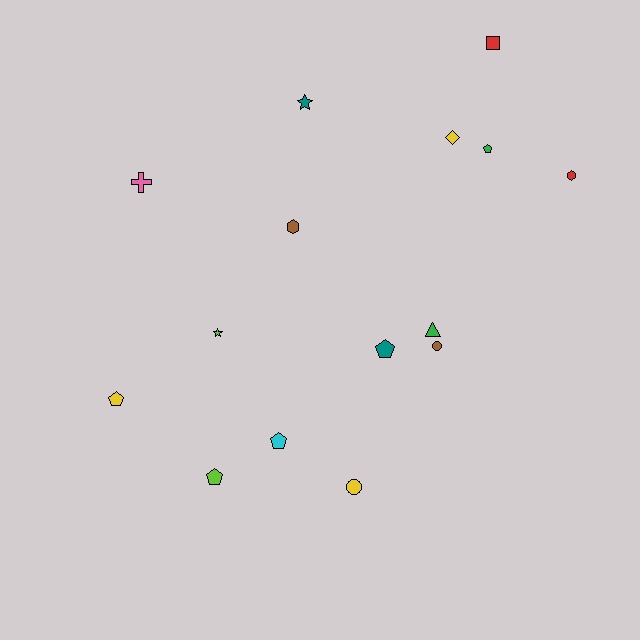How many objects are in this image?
There are 15 objects.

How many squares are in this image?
There is 1 square.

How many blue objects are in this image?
There are no blue objects.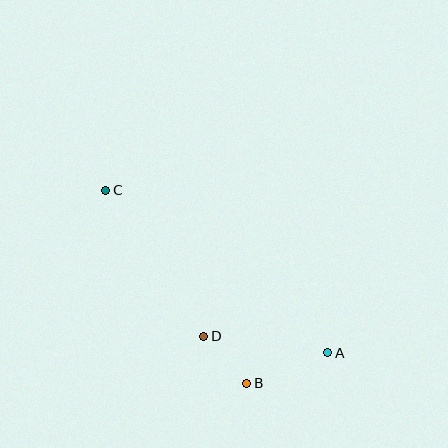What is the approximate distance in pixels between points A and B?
The distance between A and B is approximately 86 pixels.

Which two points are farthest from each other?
Points A and C are farthest from each other.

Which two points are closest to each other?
Points B and D are closest to each other.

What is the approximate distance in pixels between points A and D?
The distance between A and D is approximately 125 pixels.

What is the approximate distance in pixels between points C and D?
The distance between C and D is approximately 176 pixels.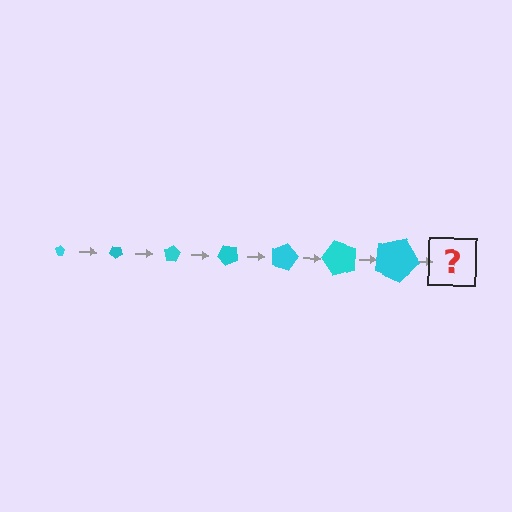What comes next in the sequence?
The next element should be a pentagon, larger than the previous one and rotated 280 degrees from the start.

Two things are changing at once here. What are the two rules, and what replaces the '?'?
The two rules are that the pentagon grows larger each step and it rotates 40 degrees each step. The '?' should be a pentagon, larger than the previous one and rotated 280 degrees from the start.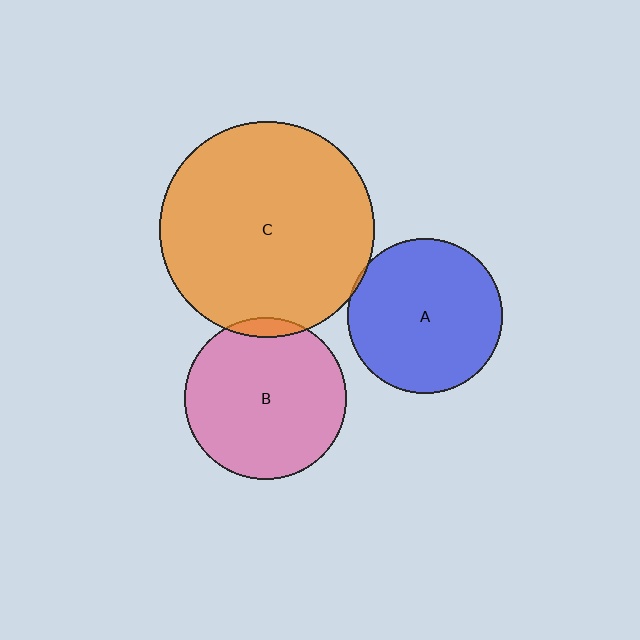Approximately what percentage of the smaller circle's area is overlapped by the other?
Approximately 5%.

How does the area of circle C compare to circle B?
Approximately 1.8 times.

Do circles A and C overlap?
Yes.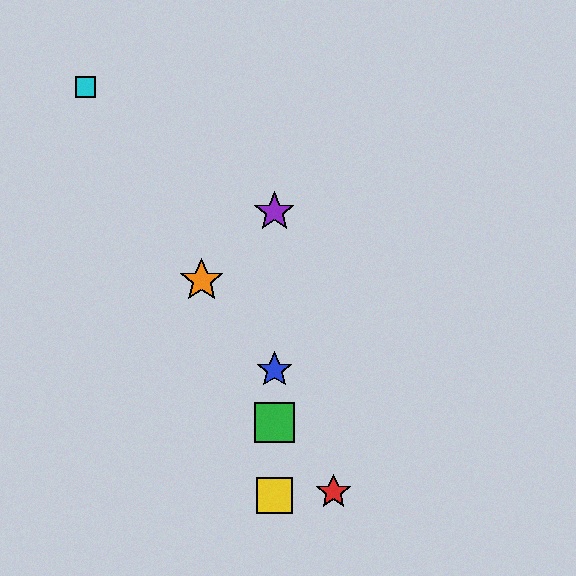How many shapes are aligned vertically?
4 shapes (the blue star, the green square, the yellow square, the purple star) are aligned vertically.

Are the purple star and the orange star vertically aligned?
No, the purple star is at x≈274 and the orange star is at x≈202.